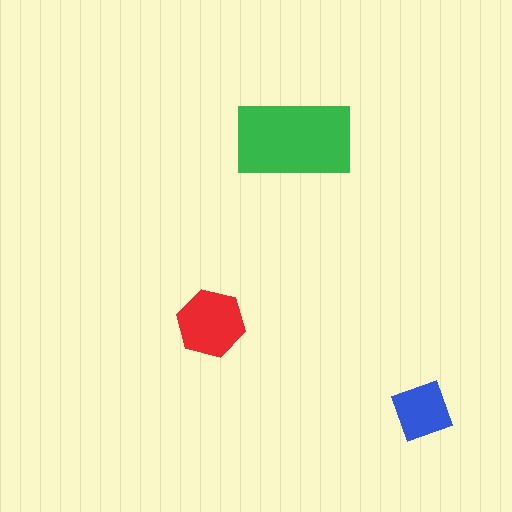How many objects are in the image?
There are 3 objects in the image.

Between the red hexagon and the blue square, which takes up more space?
The red hexagon.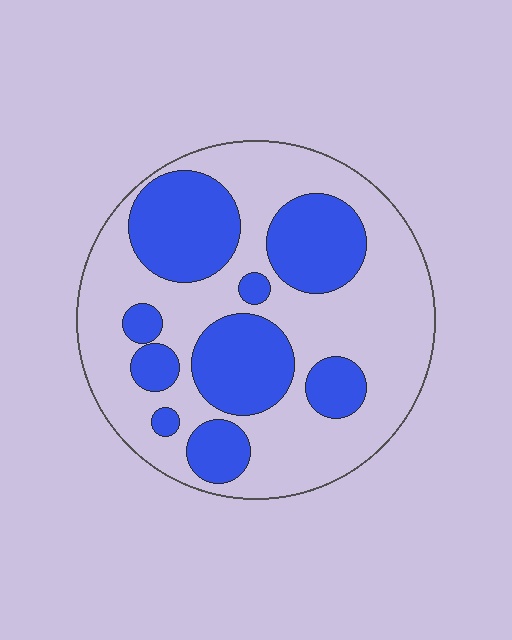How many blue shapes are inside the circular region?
9.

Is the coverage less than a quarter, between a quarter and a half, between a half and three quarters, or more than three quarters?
Between a quarter and a half.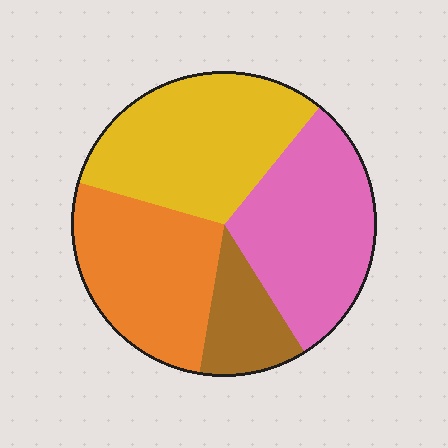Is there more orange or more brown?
Orange.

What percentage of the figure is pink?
Pink takes up between a sixth and a third of the figure.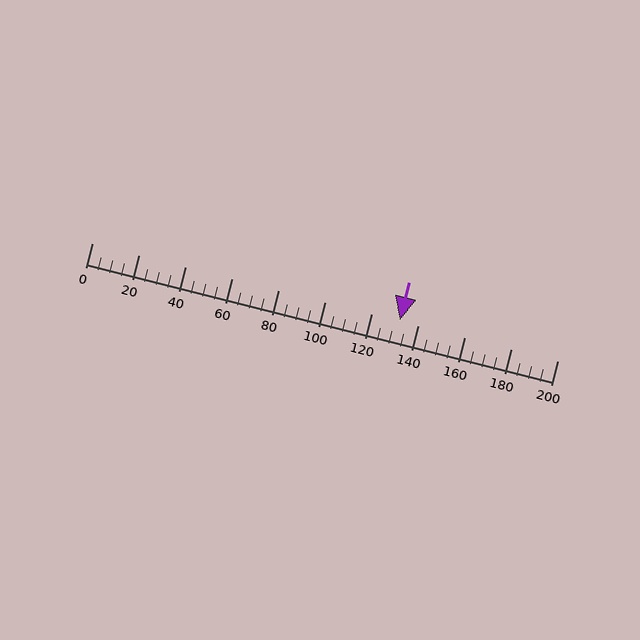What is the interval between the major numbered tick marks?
The major tick marks are spaced 20 units apart.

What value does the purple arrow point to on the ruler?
The purple arrow points to approximately 132.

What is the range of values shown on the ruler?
The ruler shows values from 0 to 200.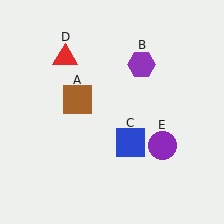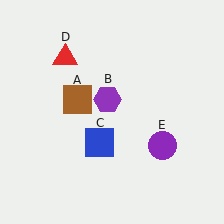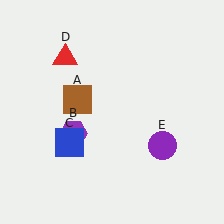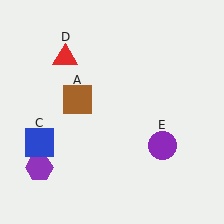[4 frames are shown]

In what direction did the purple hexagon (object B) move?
The purple hexagon (object B) moved down and to the left.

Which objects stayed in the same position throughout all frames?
Brown square (object A) and red triangle (object D) and purple circle (object E) remained stationary.